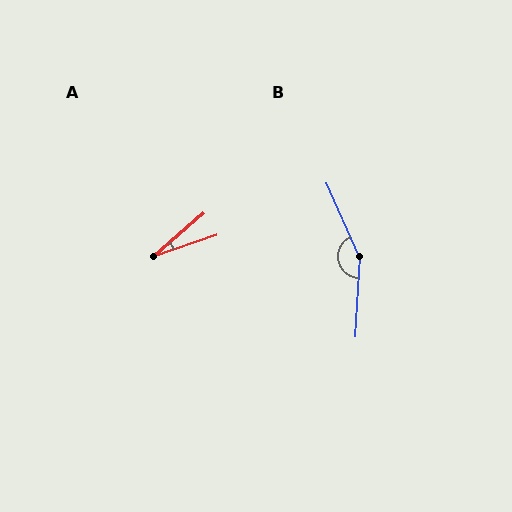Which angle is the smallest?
A, at approximately 22 degrees.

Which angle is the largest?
B, at approximately 153 degrees.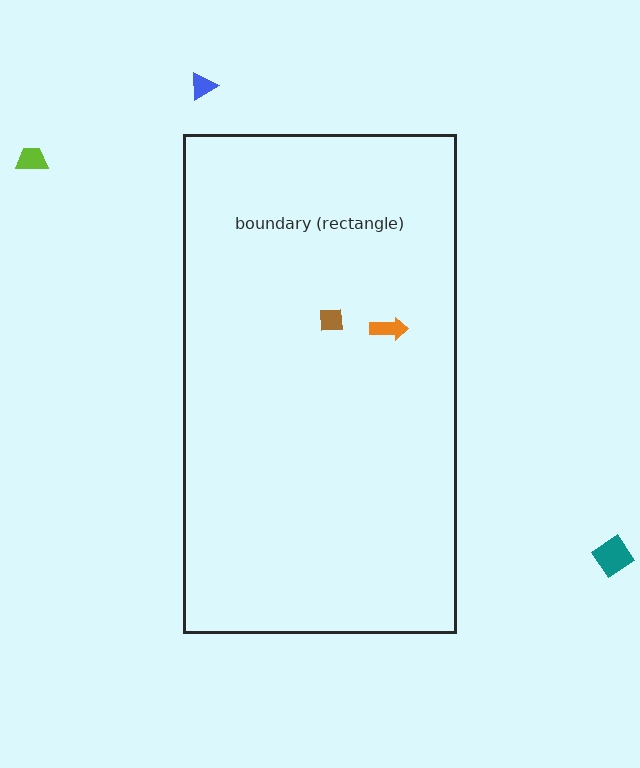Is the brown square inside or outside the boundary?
Inside.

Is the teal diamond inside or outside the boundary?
Outside.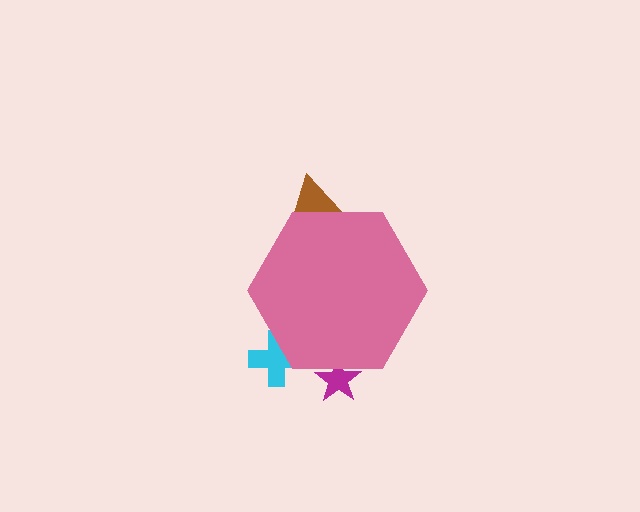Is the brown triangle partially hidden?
Yes, the brown triangle is partially hidden behind the pink hexagon.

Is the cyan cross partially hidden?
Yes, the cyan cross is partially hidden behind the pink hexagon.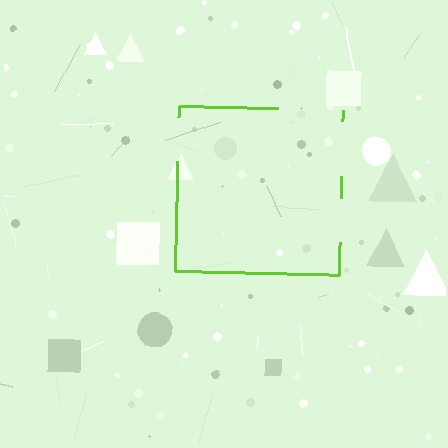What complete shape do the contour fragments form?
The contour fragments form a square.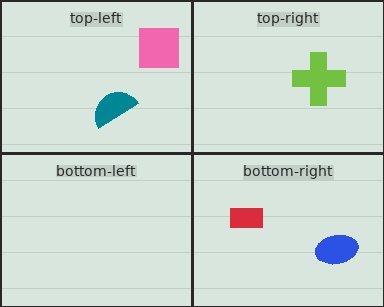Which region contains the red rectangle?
The bottom-right region.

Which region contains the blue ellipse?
The bottom-right region.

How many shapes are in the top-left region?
2.